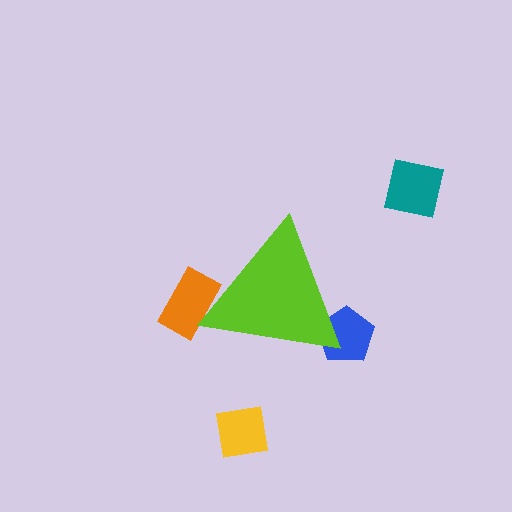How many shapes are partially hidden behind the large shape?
2 shapes are partially hidden.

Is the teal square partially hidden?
No, the teal square is fully visible.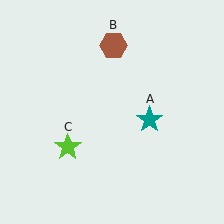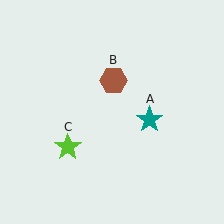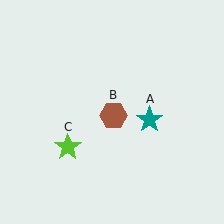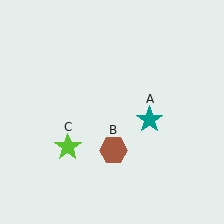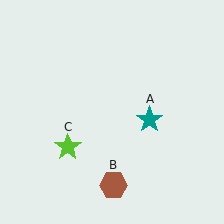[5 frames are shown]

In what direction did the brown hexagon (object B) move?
The brown hexagon (object B) moved down.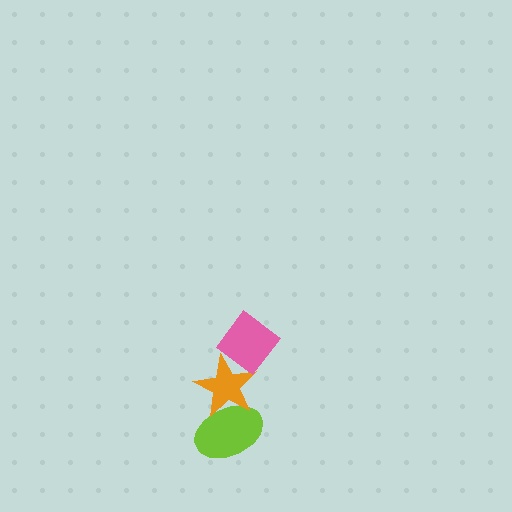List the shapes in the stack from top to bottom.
From top to bottom: the pink diamond, the orange star, the lime ellipse.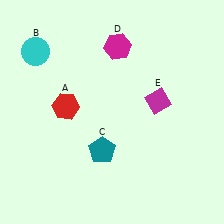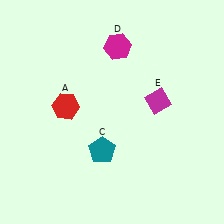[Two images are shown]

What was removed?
The cyan circle (B) was removed in Image 2.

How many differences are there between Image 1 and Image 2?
There is 1 difference between the two images.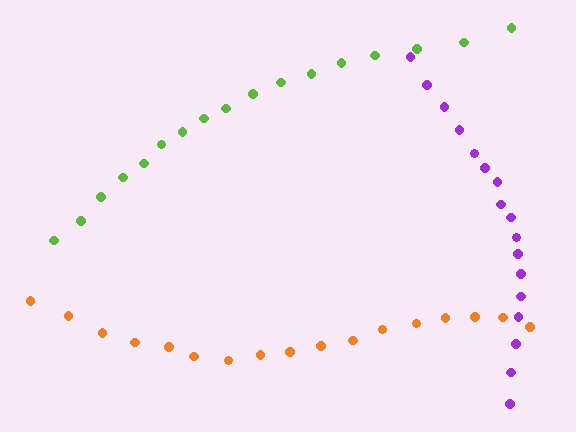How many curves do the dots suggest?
There are 3 distinct paths.